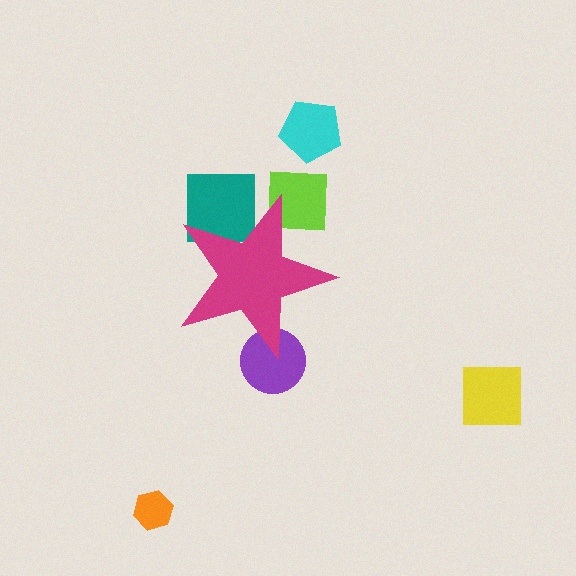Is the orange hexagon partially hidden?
No, the orange hexagon is fully visible.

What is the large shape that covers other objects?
A magenta star.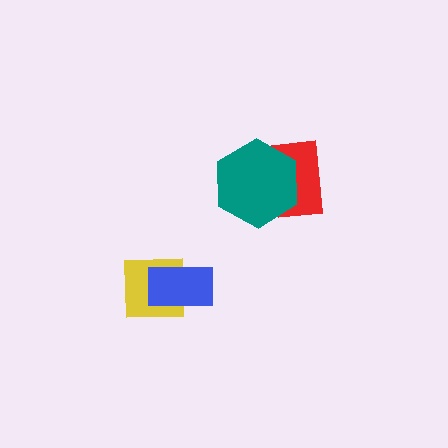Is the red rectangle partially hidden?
Yes, it is partially covered by another shape.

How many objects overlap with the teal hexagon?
1 object overlaps with the teal hexagon.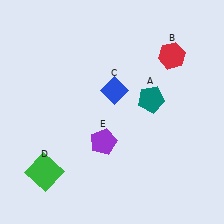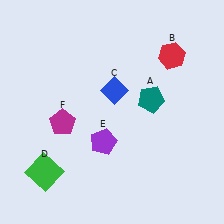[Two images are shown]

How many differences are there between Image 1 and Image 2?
There is 1 difference between the two images.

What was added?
A magenta pentagon (F) was added in Image 2.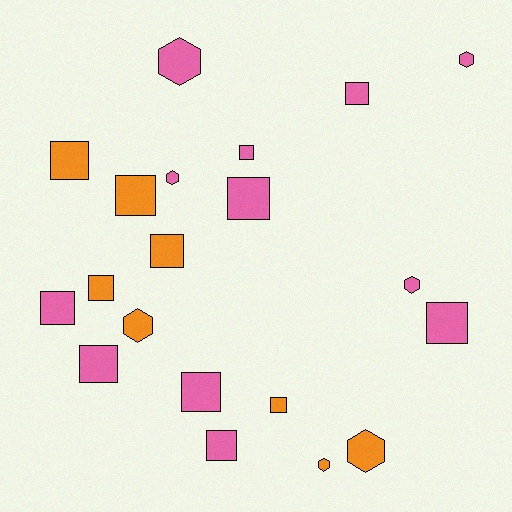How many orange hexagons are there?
There are 3 orange hexagons.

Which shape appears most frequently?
Square, with 13 objects.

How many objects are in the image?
There are 20 objects.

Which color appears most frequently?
Pink, with 12 objects.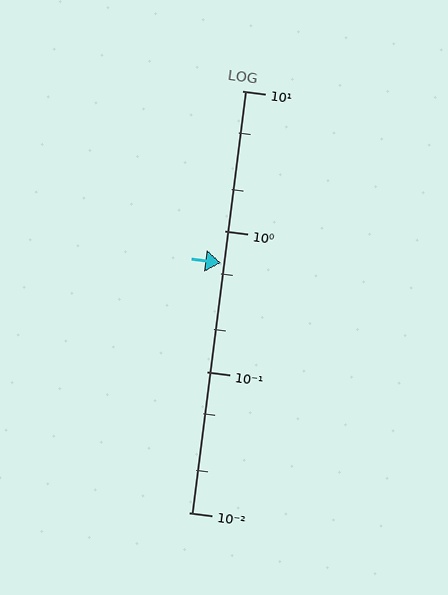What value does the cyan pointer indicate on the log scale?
The pointer indicates approximately 0.6.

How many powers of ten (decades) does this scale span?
The scale spans 3 decades, from 0.01 to 10.